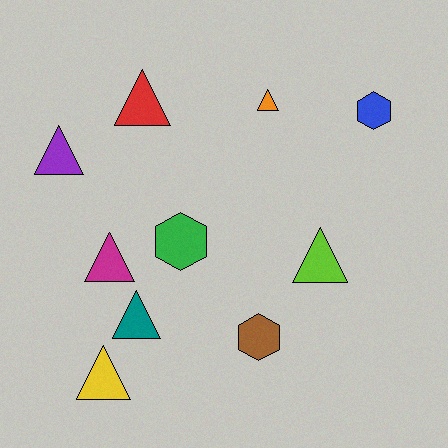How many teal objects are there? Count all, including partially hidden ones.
There is 1 teal object.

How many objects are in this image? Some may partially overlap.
There are 10 objects.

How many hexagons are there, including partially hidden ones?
There are 3 hexagons.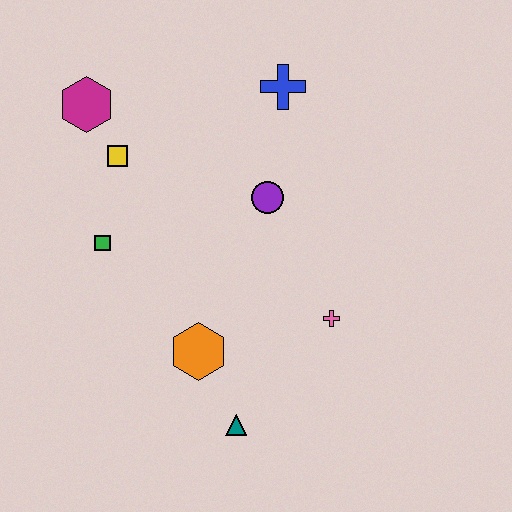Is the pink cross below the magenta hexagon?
Yes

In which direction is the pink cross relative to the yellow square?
The pink cross is to the right of the yellow square.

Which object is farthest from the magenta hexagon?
The teal triangle is farthest from the magenta hexagon.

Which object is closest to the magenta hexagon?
The yellow square is closest to the magenta hexagon.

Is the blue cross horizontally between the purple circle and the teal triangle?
No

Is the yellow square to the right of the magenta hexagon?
Yes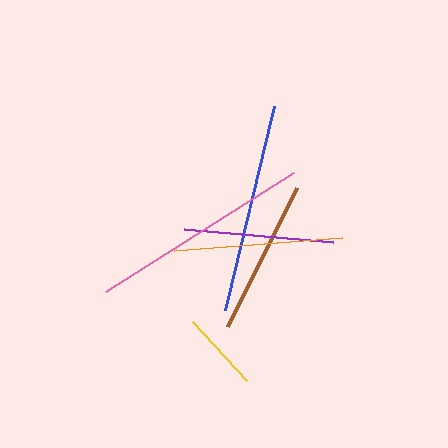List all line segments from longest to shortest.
From longest to shortest: pink, blue, orange, brown, purple, yellow.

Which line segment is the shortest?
The yellow line is the shortest at approximately 80 pixels.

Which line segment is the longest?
The pink line is the longest at approximately 222 pixels.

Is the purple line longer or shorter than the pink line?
The pink line is longer than the purple line.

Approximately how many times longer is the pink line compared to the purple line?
The pink line is approximately 1.5 times the length of the purple line.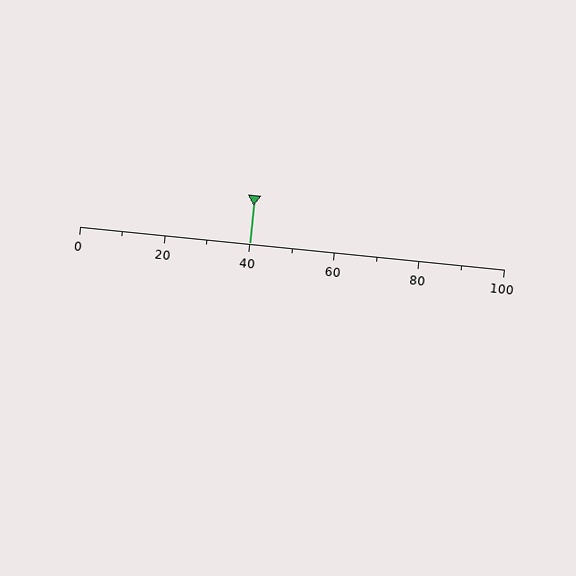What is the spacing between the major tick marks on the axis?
The major ticks are spaced 20 apart.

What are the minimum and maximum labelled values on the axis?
The axis runs from 0 to 100.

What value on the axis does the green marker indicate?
The marker indicates approximately 40.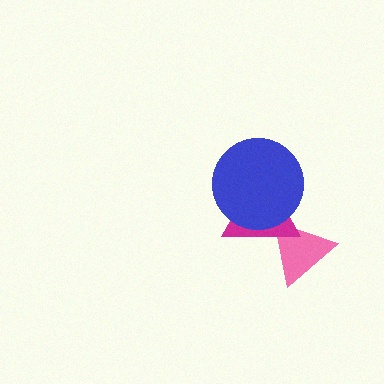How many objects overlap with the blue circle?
1 object overlaps with the blue circle.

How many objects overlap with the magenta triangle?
2 objects overlap with the magenta triangle.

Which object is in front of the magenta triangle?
The blue circle is in front of the magenta triangle.